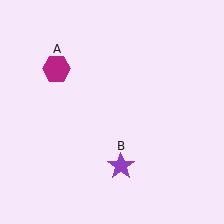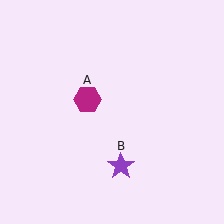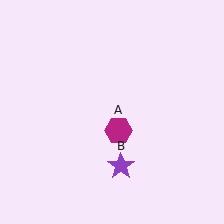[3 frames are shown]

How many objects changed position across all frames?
1 object changed position: magenta hexagon (object A).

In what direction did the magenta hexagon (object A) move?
The magenta hexagon (object A) moved down and to the right.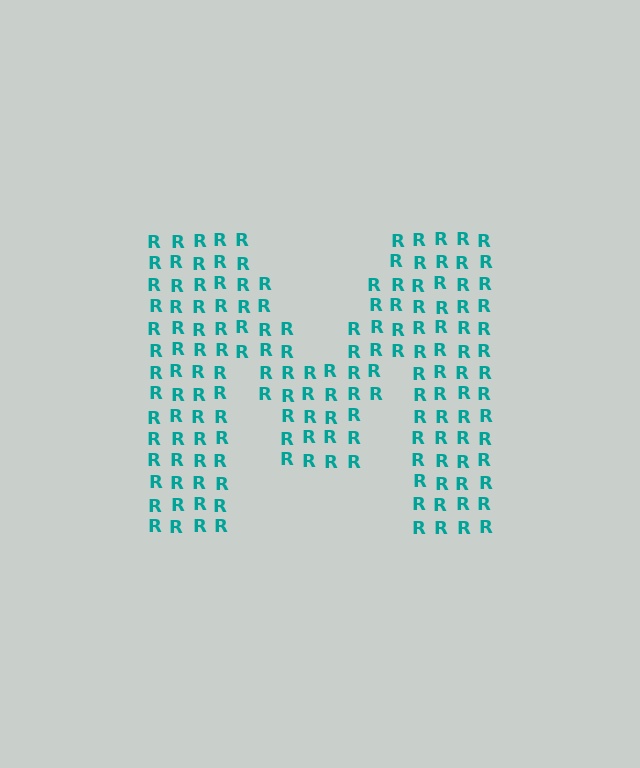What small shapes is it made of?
It is made of small letter R's.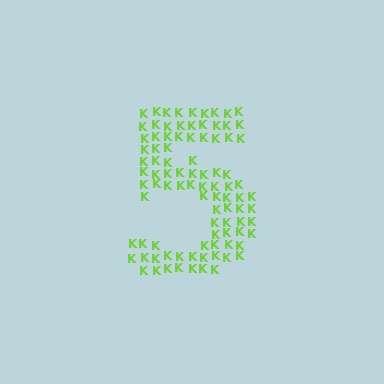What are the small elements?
The small elements are letter K's.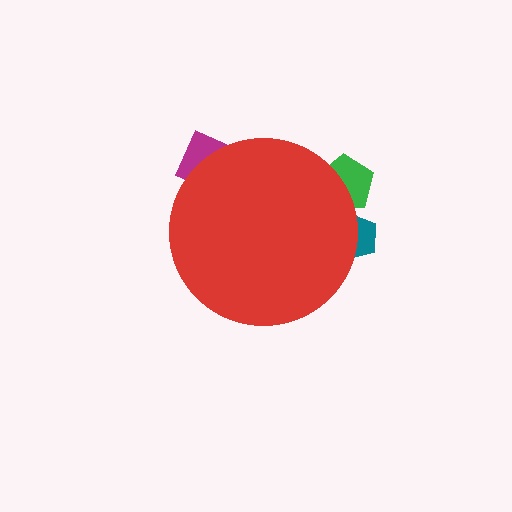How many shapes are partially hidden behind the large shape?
3 shapes are partially hidden.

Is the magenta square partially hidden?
Yes, the magenta square is partially hidden behind the red circle.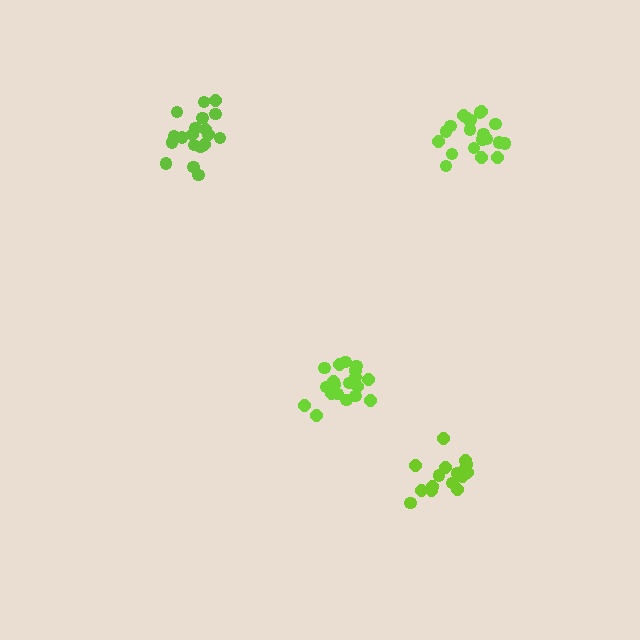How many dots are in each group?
Group 1: 20 dots, Group 2: 19 dots, Group 3: 17 dots, Group 4: 19 dots (75 total).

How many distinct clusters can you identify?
There are 4 distinct clusters.